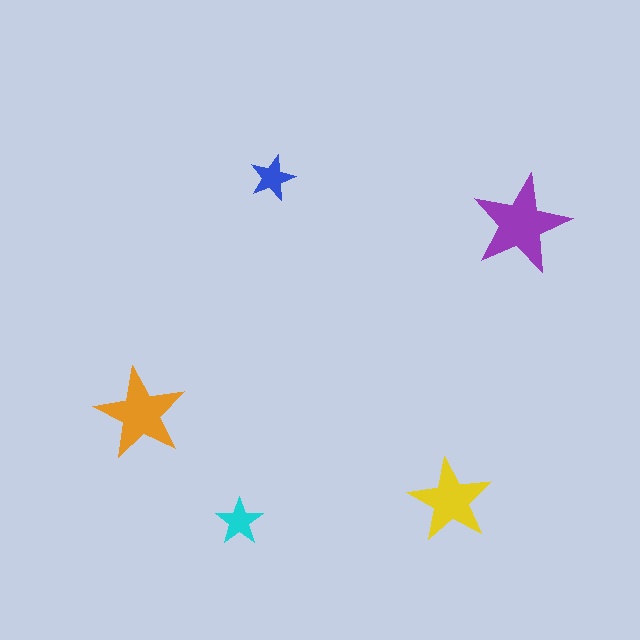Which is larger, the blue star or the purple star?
The purple one.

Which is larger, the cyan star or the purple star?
The purple one.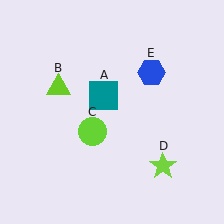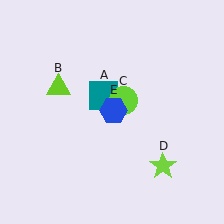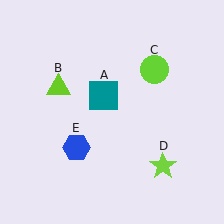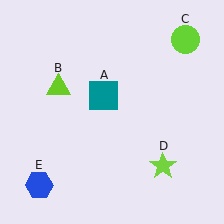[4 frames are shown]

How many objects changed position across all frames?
2 objects changed position: lime circle (object C), blue hexagon (object E).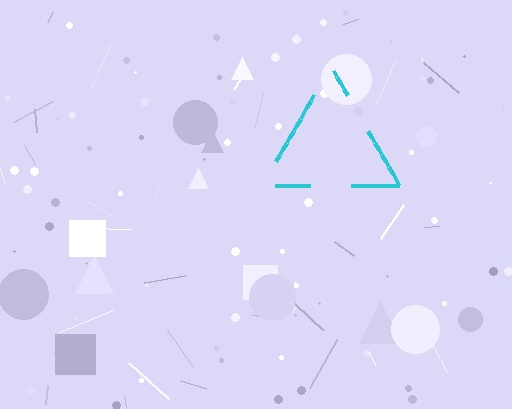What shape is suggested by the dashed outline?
The dashed outline suggests a triangle.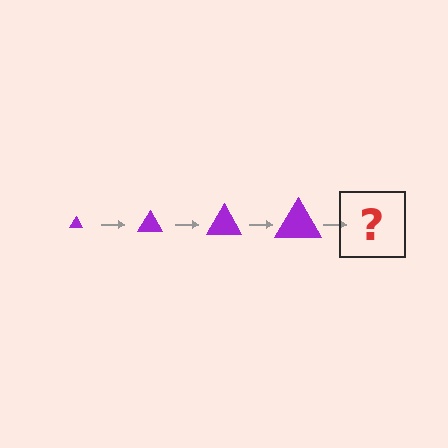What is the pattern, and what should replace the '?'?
The pattern is that the triangle gets progressively larger each step. The '?' should be a purple triangle, larger than the previous one.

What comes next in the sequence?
The next element should be a purple triangle, larger than the previous one.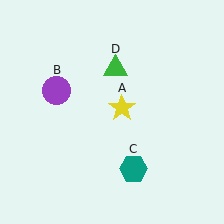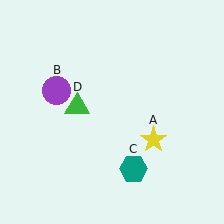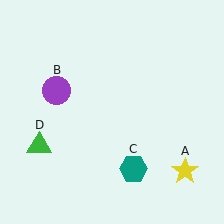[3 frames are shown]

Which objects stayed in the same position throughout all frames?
Purple circle (object B) and teal hexagon (object C) remained stationary.